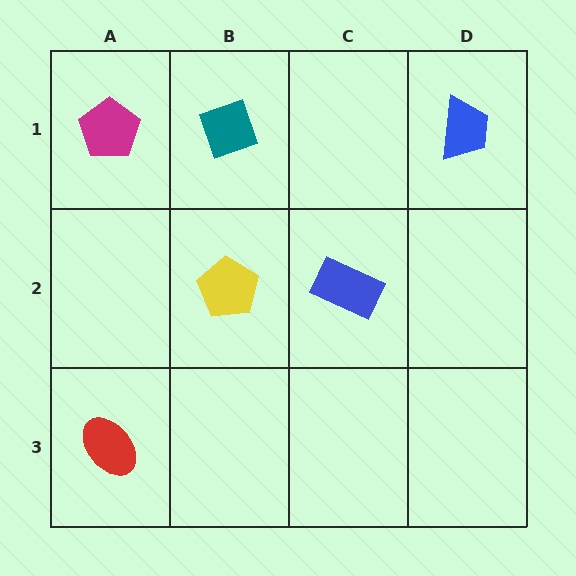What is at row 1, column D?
A blue trapezoid.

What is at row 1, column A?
A magenta pentagon.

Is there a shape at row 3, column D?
No, that cell is empty.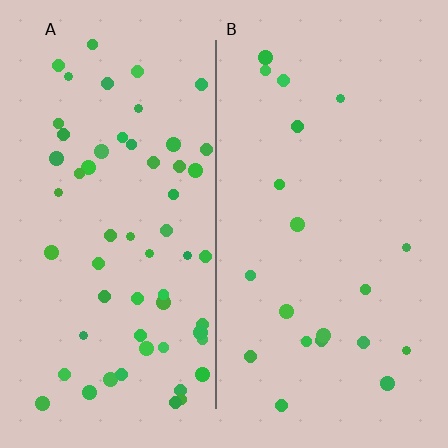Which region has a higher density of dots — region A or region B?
A (the left).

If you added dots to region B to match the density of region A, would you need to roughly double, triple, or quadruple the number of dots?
Approximately triple.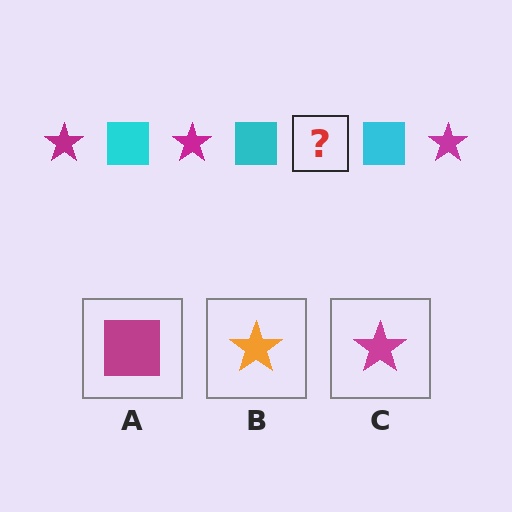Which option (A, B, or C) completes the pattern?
C.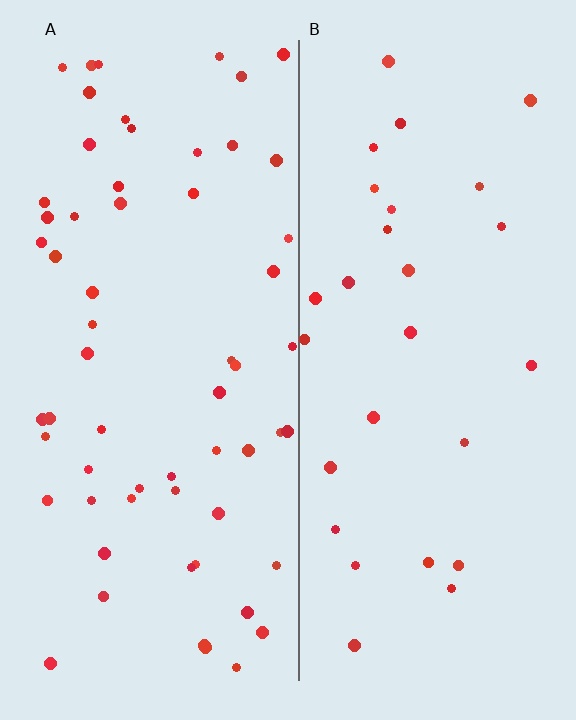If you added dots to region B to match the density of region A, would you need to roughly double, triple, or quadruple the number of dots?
Approximately double.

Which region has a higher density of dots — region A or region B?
A (the left).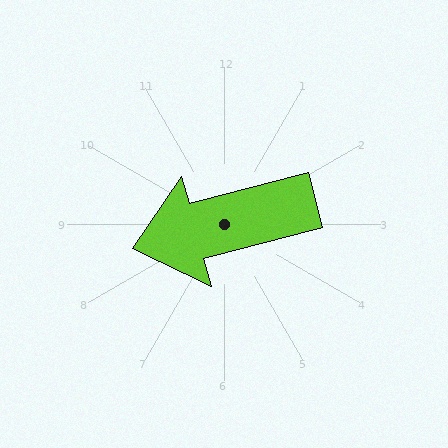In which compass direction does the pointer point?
West.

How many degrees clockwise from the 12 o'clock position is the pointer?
Approximately 255 degrees.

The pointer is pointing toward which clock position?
Roughly 9 o'clock.